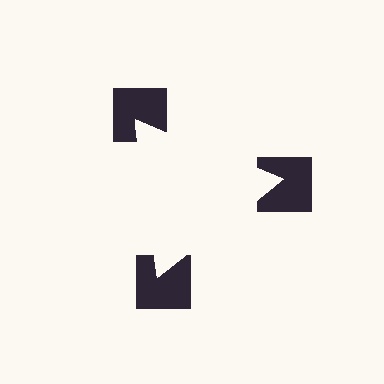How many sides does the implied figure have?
3 sides.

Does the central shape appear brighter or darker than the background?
It typically appears slightly brighter than the background, even though no actual brightness change is drawn.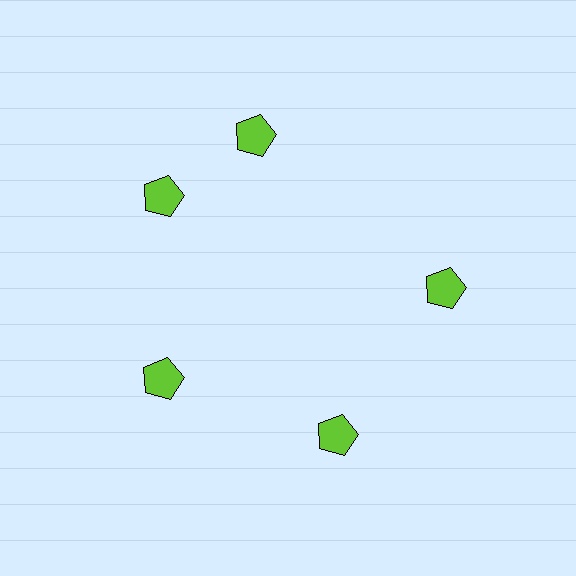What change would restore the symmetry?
The symmetry would be restored by rotating it back into even spacing with its neighbors so that all 5 pentagons sit at equal angles and equal distance from the center.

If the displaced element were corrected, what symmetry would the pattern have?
It would have 5-fold rotational symmetry — the pattern would map onto itself every 72 degrees.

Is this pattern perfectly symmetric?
No. The 5 lime pentagons are arranged in a ring, but one element near the 1 o'clock position is rotated out of alignment along the ring, breaking the 5-fold rotational symmetry.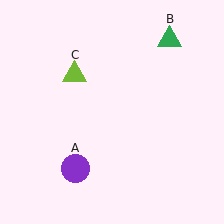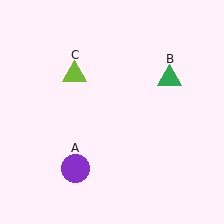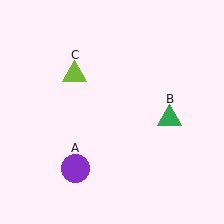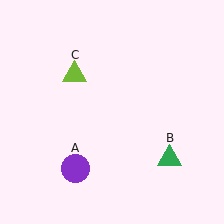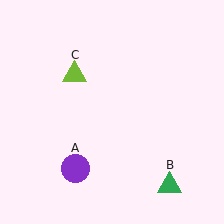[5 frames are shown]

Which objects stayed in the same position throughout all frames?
Purple circle (object A) and lime triangle (object C) remained stationary.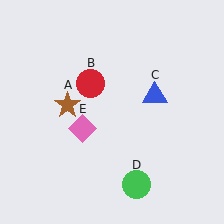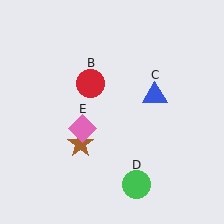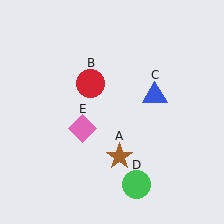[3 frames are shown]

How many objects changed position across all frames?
1 object changed position: brown star (object A).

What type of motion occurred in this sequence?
The brown star (object A) rotated counterclockwise around the center of the scene.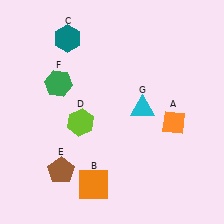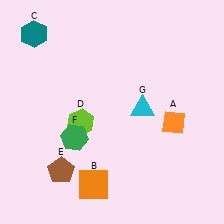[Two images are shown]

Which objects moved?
The objects that moved are: the teal hexagon (C), the green hexagon (F).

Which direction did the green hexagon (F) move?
The green hexagon (F) moved down.